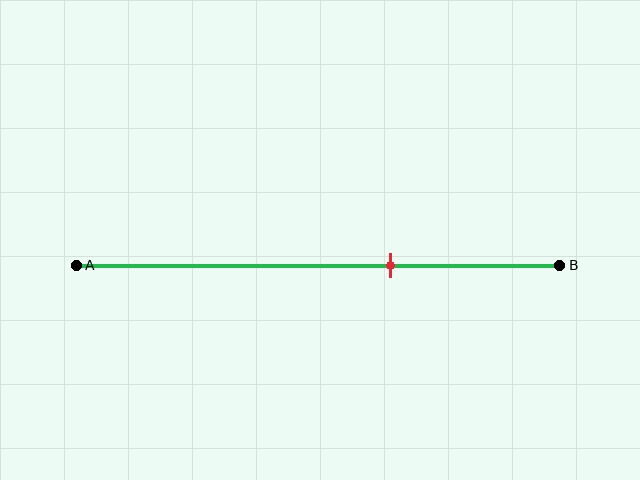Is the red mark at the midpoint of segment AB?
No, the mark is at about 65% from A, not at the 50% midpoint.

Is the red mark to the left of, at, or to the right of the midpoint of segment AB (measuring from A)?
The red mark is to the right of the midpoint of segment AB.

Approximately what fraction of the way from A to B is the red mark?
The red mark is approximately 65% of the way from A to B.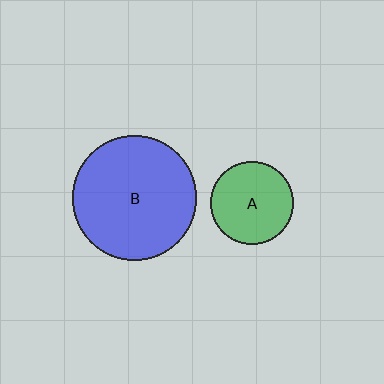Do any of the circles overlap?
No, none of the circles overlap.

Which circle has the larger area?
Circle B (blue).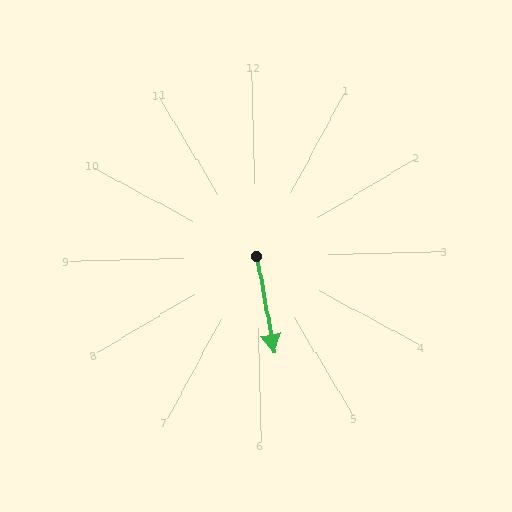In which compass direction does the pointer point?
South.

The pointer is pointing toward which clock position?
Roughly 6 o'clock.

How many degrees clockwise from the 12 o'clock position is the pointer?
Approximately 171 degrees.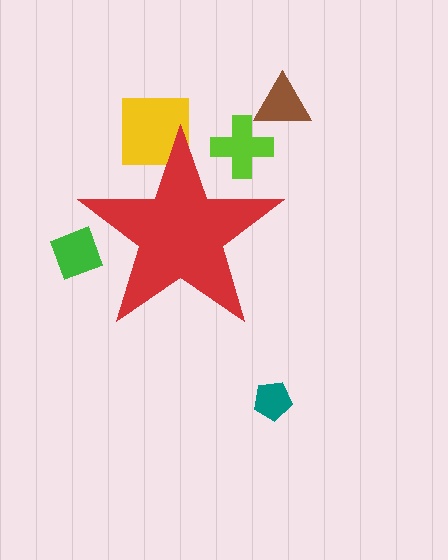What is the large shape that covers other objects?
A red star.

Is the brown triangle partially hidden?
No, the brown triangle is fully visible.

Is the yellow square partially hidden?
Yes, the yellow square is partially hidden behind the red star.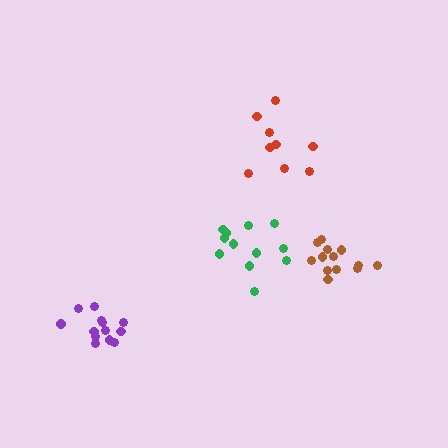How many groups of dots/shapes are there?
There are 4 groups.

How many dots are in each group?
Group 1: 12 dots, Group 2: 13 dots, Group 3: 9 dots, Group 4: 13 dots (47 total).